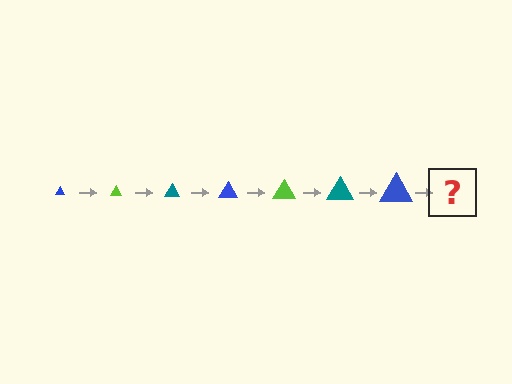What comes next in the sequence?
The next element should be a lime triangle, larger than the previous one.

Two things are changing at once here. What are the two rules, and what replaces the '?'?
The two rules are that the triangle grows larger each step and the color cycles through blue, lime, and teal. The '?' should be a lime triangle, larger than the previous one.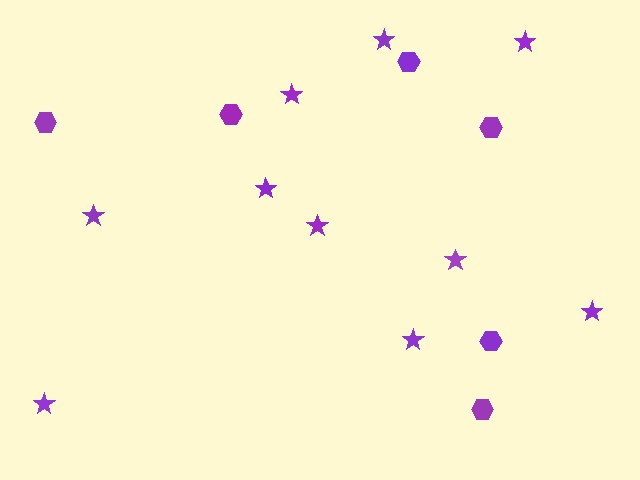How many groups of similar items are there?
There are 2 groups: one group of hexagons (6) and one group of stars (10).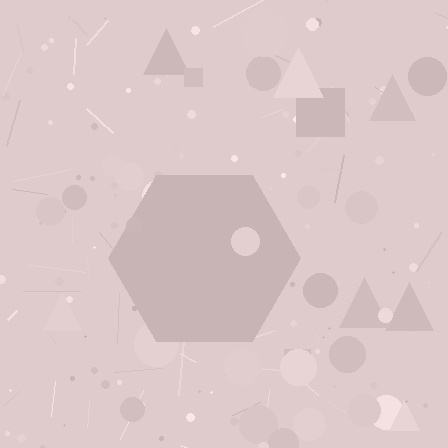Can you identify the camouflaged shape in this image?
The camouflaged shape is a hexagon.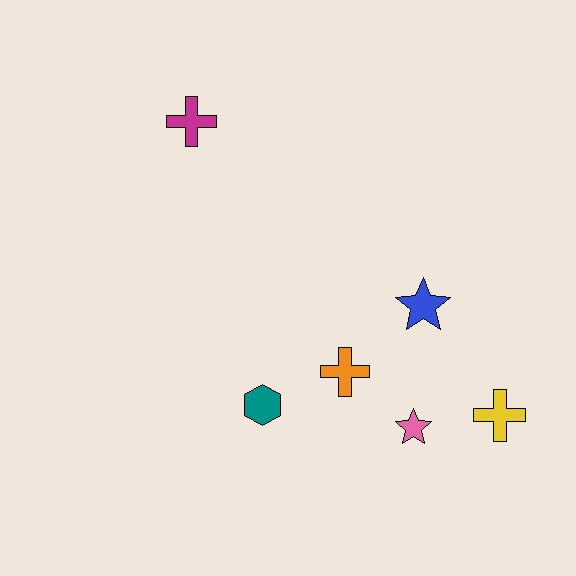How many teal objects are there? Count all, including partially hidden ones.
There is 1 teal object.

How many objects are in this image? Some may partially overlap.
There are 6 objects.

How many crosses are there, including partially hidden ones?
There are 3 crosses.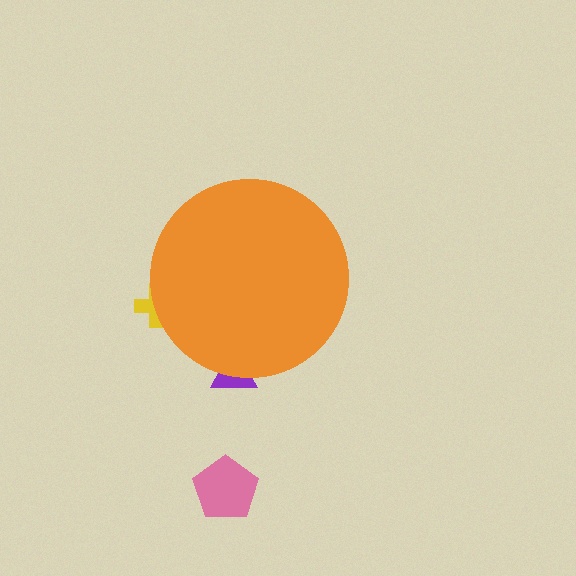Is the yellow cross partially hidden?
Yes, the yellow cross is partially hidden behind the orange circle.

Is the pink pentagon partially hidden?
No, the pink pentagon is fully visible.